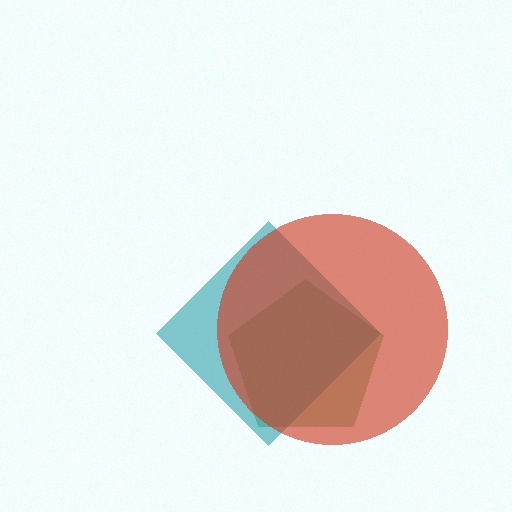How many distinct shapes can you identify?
There are 3 distinct shapes: a green pentagon, a teal diamond, a red circle.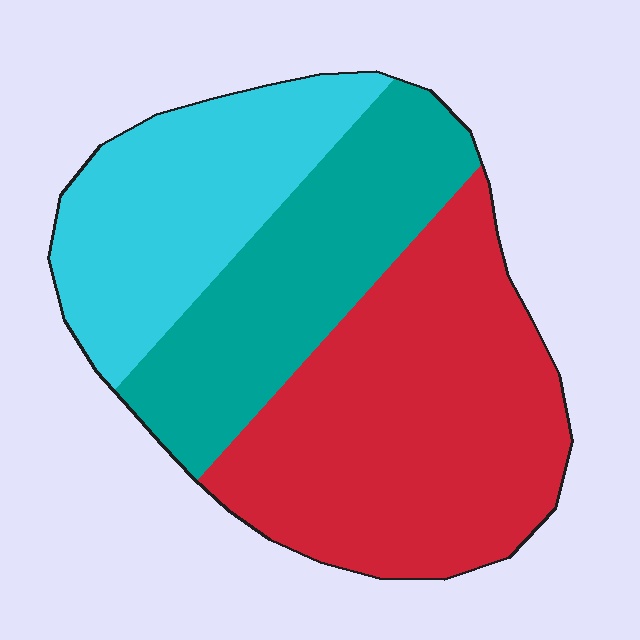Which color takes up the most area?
Red, at roughly 45%.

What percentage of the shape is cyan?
Cyan covers roughly 25% of the shape.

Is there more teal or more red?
Red.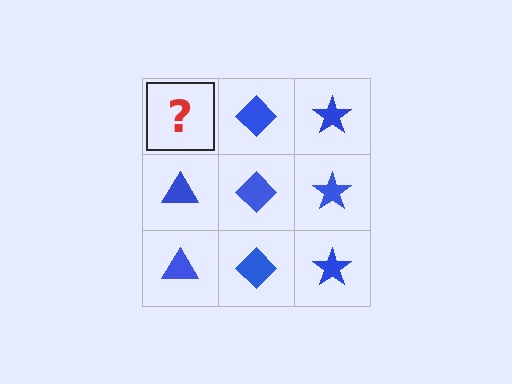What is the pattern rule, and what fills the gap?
The rule is that each column has a consistent shape. The gap should be filled with a blue triangle.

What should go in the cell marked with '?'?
The missing cell should contain a blue triangle.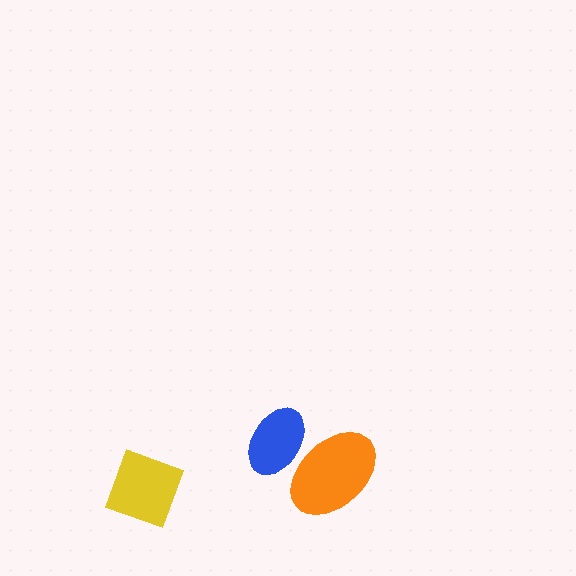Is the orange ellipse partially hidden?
Yes, it is partially covered by another shape.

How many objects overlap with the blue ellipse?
1 object overlaps with the blue ellipse.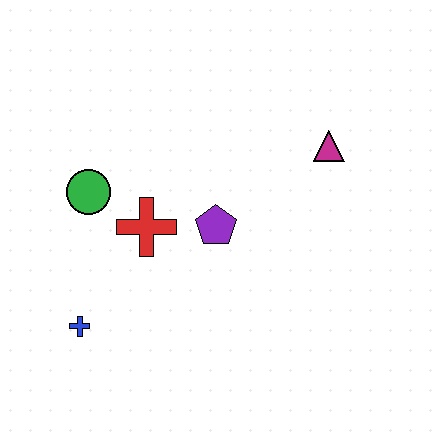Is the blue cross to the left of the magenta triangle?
Yes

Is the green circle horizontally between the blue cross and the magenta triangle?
Yes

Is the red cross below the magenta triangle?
Yes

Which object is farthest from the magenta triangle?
The blue cross is farthest from the magenta triangle.